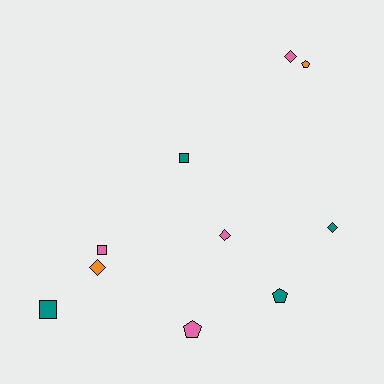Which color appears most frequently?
Teal, with 4 objects.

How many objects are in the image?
There are 10 objects.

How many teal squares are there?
There are 2 teal squares.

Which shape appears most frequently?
Diamond, with 4 objects.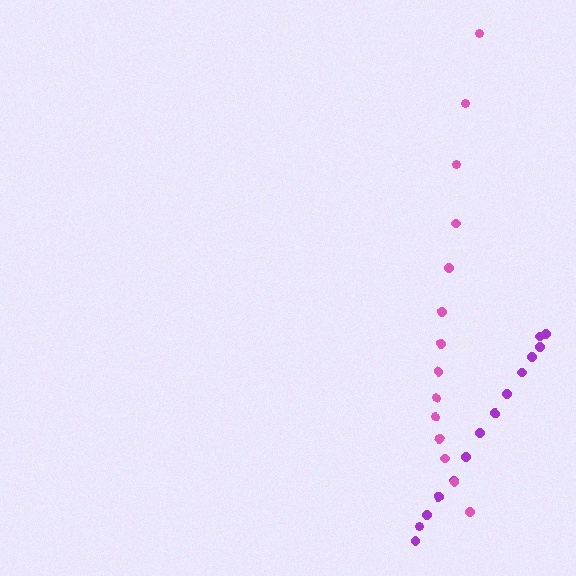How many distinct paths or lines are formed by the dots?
There are 2 distinct paths.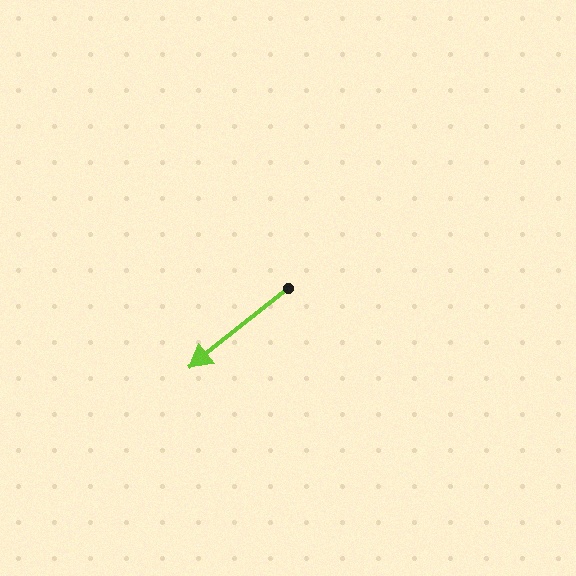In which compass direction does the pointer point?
Southwest.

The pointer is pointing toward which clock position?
Roughly 8 o'clock.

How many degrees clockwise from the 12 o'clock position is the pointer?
Approximately 231 degrees.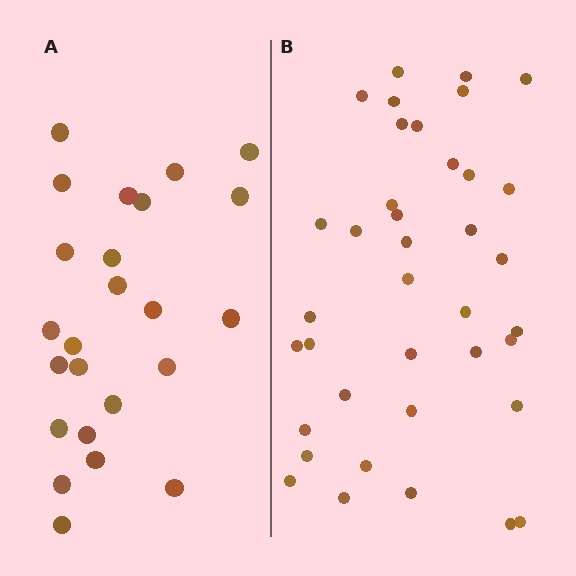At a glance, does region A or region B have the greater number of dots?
Region B (the right region) has more dots.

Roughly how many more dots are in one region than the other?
Region B has approximately 15 more dots than region A.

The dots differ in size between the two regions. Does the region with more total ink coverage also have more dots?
No. Region A has more total ink coverage because its dots are larger, but region B actually contains more individual dots. Total area can be misleading — the number of items is what matters here.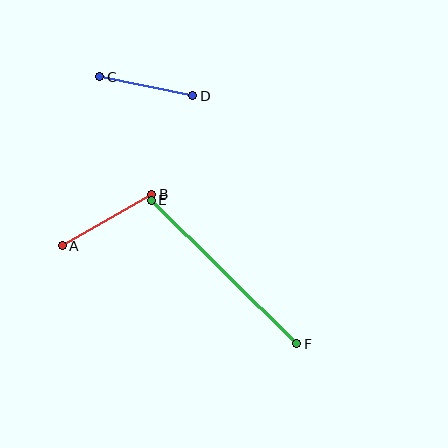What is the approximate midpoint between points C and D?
The midpoint is at approximately (146, 86) pixels.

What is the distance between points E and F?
The distance is approximately 204 pixels.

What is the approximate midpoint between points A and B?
The midpoint is at approximately (107, 220) pixels.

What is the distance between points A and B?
The distance is approximately 104 pixels.